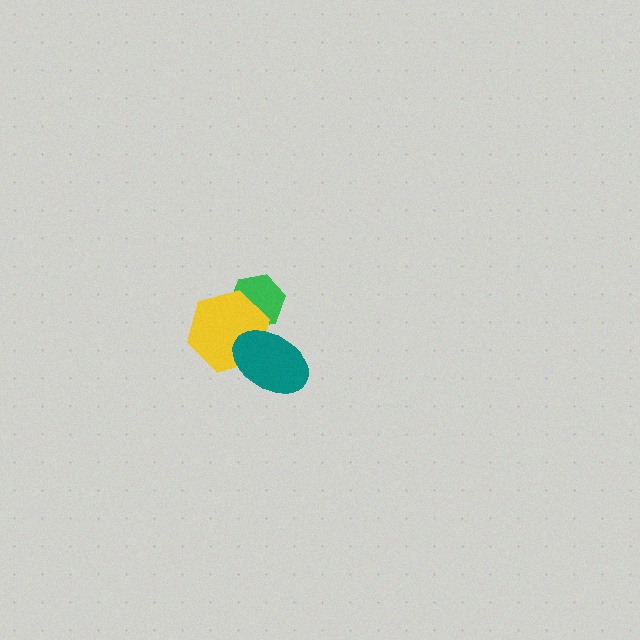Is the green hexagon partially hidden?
Yes, it is partially covered by another shape.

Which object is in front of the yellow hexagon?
The teal ellipse is in front of the yellow hexagon.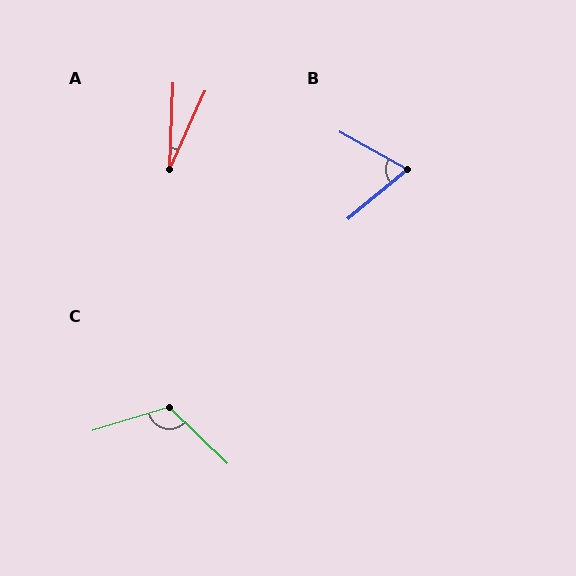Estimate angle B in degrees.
Approximately 69 degrees.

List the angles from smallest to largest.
A (22°), B (69°), C (119°).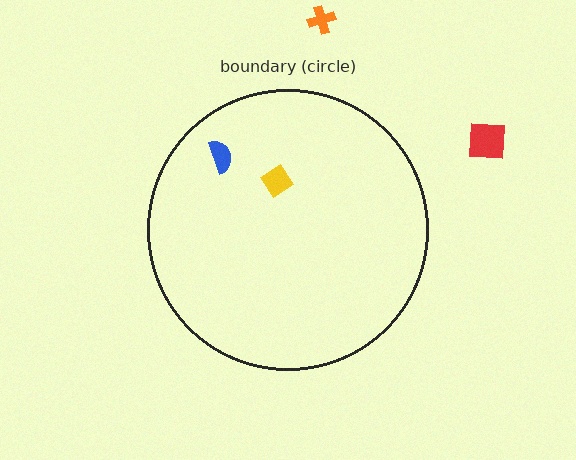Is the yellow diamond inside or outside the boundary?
Inside.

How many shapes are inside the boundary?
2 inside, 2 outside.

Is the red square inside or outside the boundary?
Outside.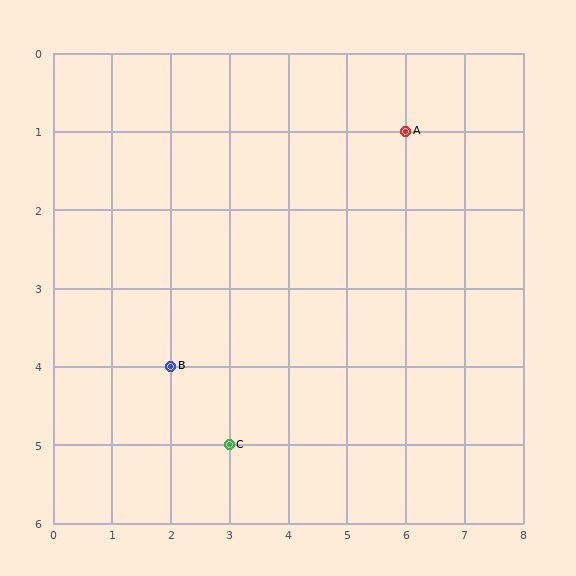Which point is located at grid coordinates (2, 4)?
Point B is at (2, 4).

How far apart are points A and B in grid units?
Points A and B are 4 columns and 3 rows apart (about 5.0 grid units diagonally).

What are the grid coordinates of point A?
Point A is at grid coordinates (6, 1).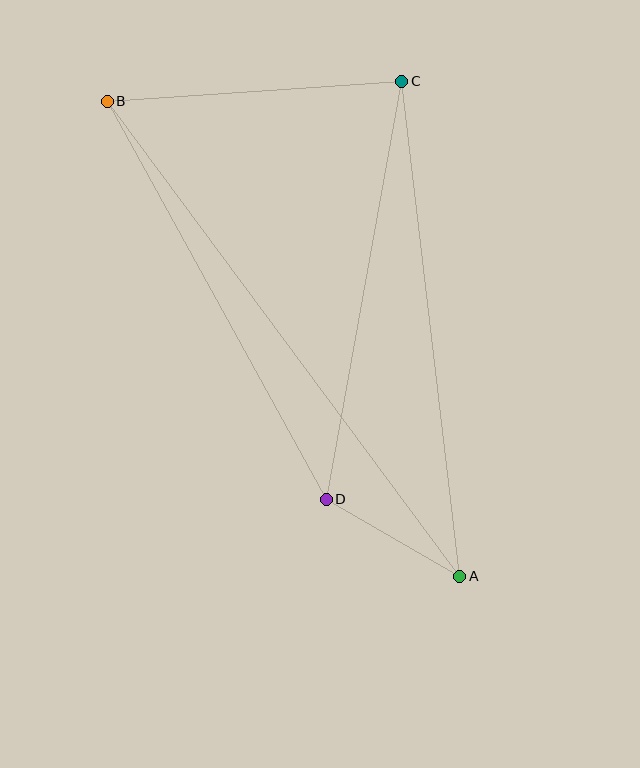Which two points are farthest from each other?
Points A and B are farthest from each other.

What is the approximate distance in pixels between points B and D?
The distance between B and D is approximately 454 pixels.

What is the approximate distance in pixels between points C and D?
The distance between C and D is approximately 424 pixels.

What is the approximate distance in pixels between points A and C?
The distance between A and C is approximately 498 pixels.